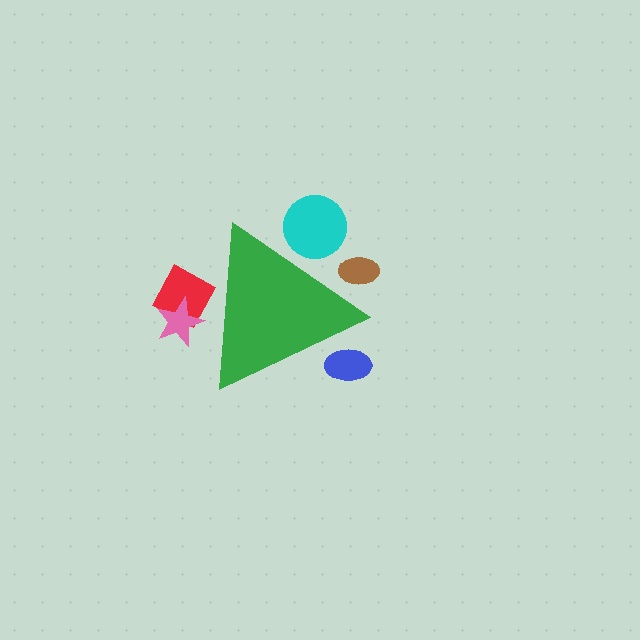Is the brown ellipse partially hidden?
Yes, the brown ellipse is partially hidden behind the green triangle.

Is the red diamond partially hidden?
Yes, the red diamond is partially hidden behind the green triangle.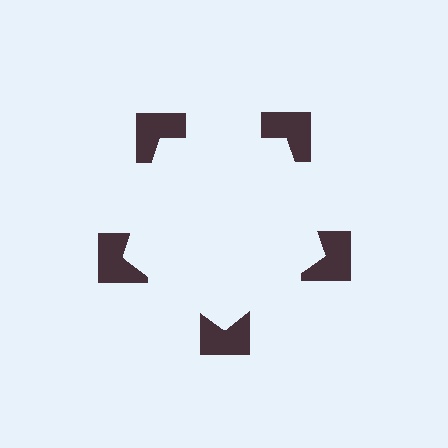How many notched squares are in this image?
There are 5 — one at each vertex of the illusory pentagon.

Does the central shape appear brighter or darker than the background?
It typically appears slightly brighter than the background, even though no actual brightness change is drawn.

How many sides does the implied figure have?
5 sides.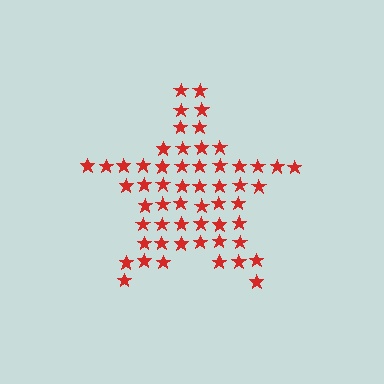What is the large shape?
The large shape is a star.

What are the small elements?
The small elements are stars.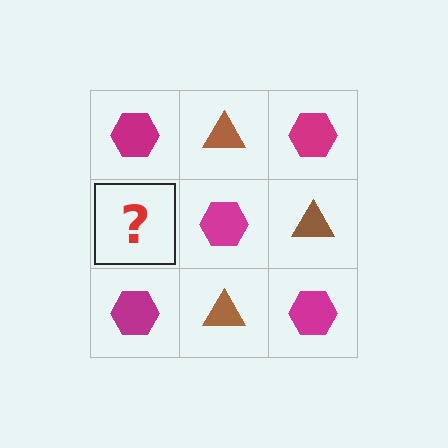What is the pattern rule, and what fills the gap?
The rule is that it alternates magenta hexagon and brown triangle in a checkerboard pattern. The gap should be filled with a brown triangle.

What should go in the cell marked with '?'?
The missing cell should contain a brown triangle.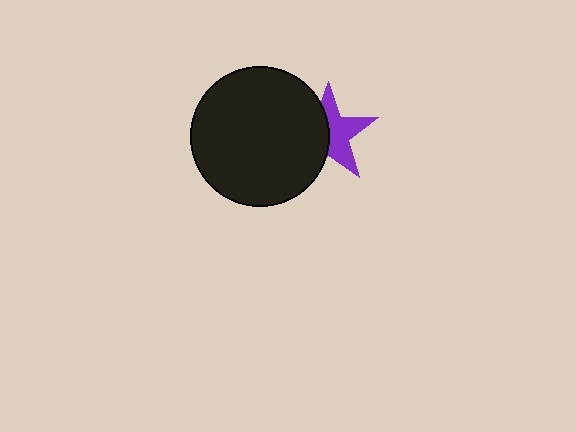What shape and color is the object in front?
The object in front is a black circle.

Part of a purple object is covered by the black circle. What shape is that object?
It is a star.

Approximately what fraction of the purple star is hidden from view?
Roughly 47% of the purple star is hidden behind the black circle.